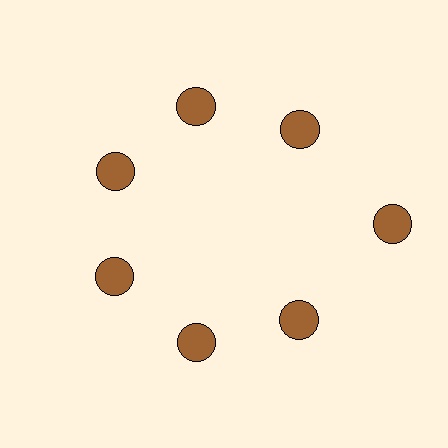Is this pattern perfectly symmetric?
No. The 7 brown circles are arranged in a ring, but one element near the 3 o'clock position is pushed outward from the center, breaking the 7-fold rotational symmetry.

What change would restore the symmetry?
The symmetry would be restored by moving it inward, back onto the ring so that all 7 circles sit at equal angles and equal distance from the center.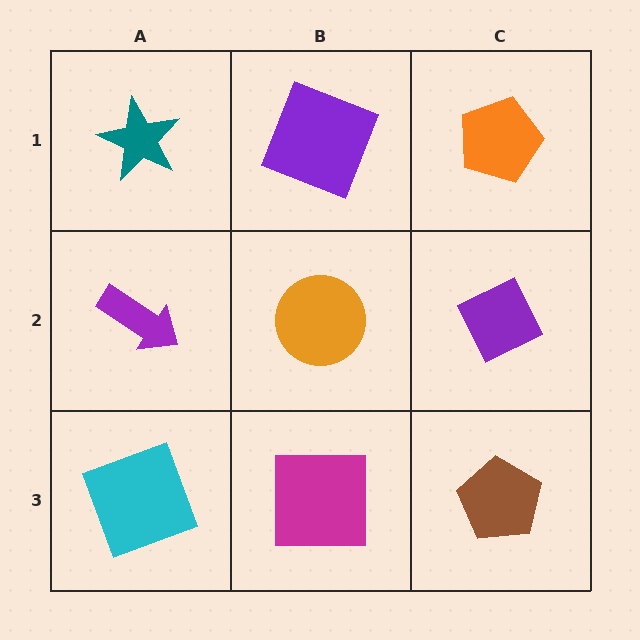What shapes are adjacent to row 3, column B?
An orange circle (row 2, column B), a cyan square (row 3, column A), a brown pentagon (row 3, column C).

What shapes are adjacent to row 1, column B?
An orange circle (row 2, column B), a teal star (row 1, column A), an orange pentagon (row 1, column C).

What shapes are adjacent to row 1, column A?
A purple arrow (row 2, column A), a purple square (row 1, column B).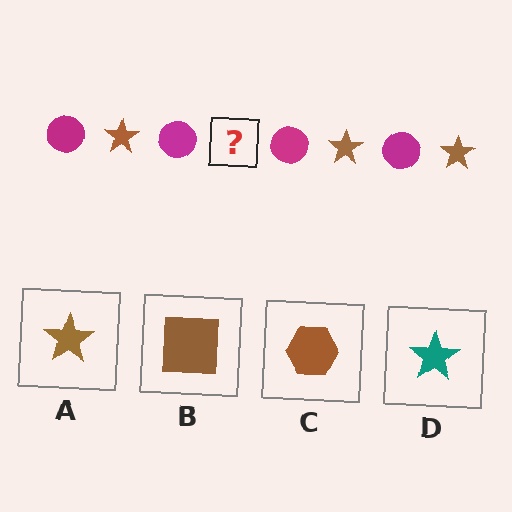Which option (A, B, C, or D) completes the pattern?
A.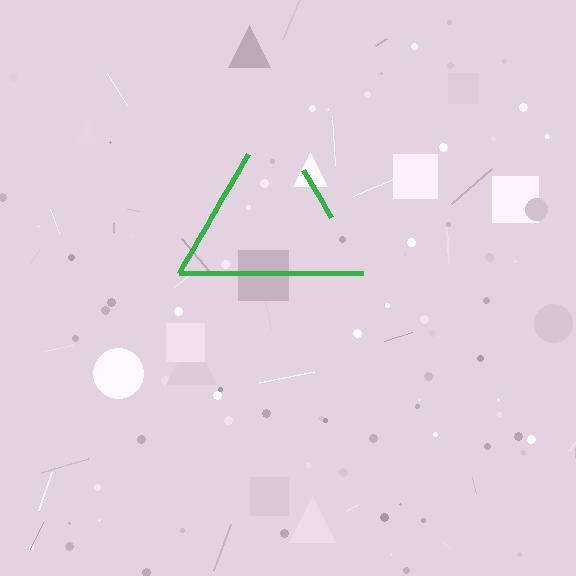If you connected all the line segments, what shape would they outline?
They would outline a triangle.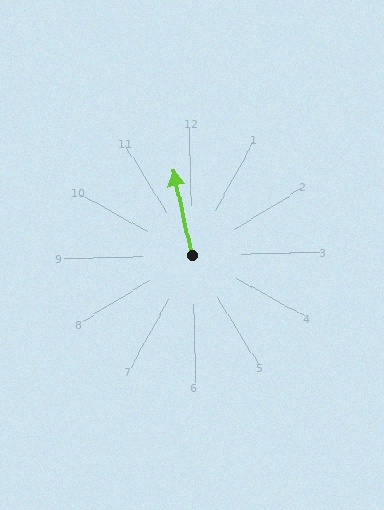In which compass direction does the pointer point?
North.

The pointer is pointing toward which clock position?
Roughly 12 o'clock.